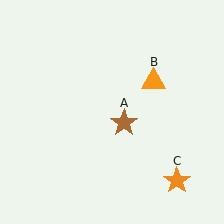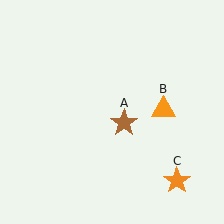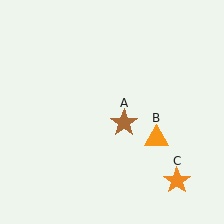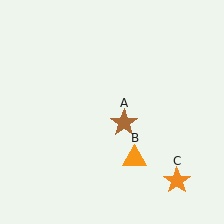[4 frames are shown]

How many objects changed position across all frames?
1 object changed position: orange triangle (object B).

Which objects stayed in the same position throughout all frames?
Brown star (object A) and orange star (object C) remained stationary.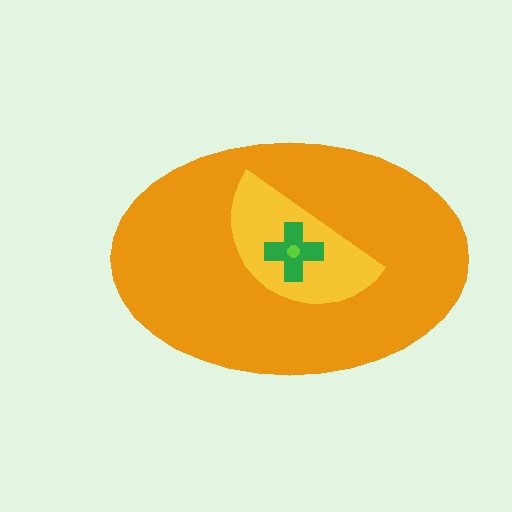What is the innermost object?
The lime circle.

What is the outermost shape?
The orange ellipse.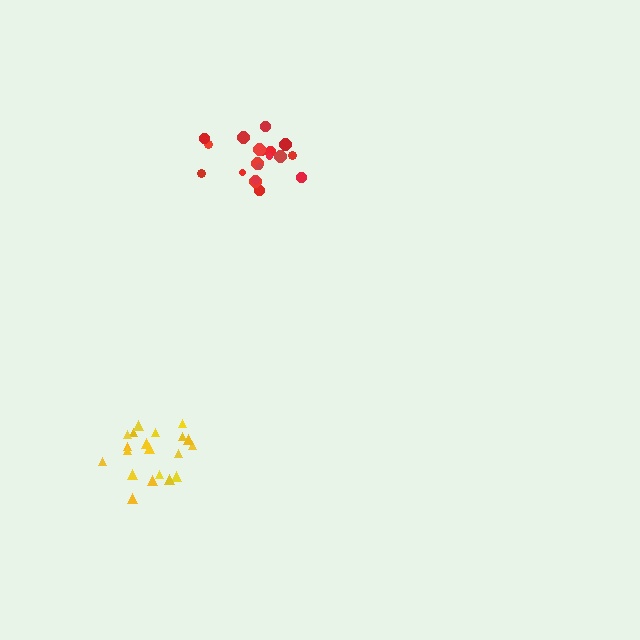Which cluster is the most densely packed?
Yellow.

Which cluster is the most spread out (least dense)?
Red.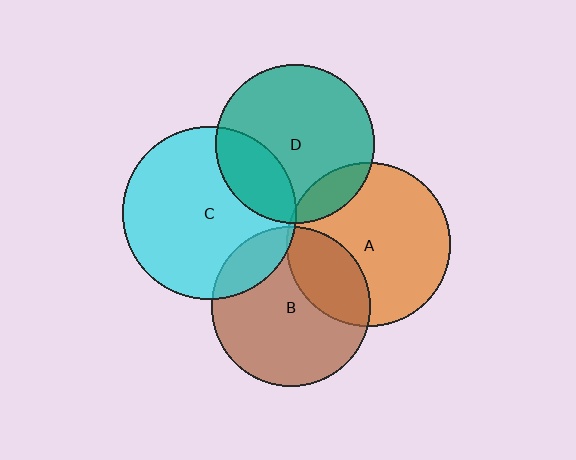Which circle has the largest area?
Circle C (cyan).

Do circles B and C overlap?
Yes.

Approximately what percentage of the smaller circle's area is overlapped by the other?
Approximately 15%.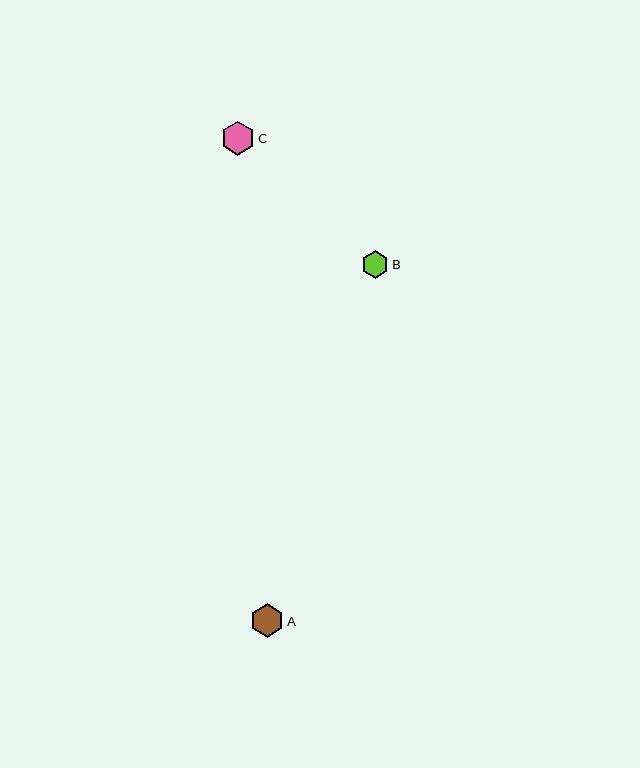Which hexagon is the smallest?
Hexagon B is the smallest with a size of approximately 27 pixels.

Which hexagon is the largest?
Hexagon C is the largest with a size of approximately 34 pixels.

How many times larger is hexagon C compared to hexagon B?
Hexagon C is approximately 1.2 times the size of hexagon B.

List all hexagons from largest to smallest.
From largest to smallest: C, A, B.